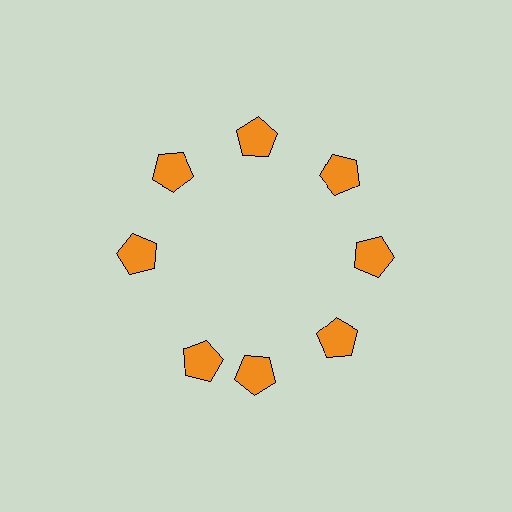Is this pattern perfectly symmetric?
No. The 8 orange pentagons are arranged in a ring, but one element near the 8 o'clock position is rotated out of alignment along the ring, breaking the 8-fold rotational symmetry.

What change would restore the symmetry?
The symmetry would be restored by rotating it back into even spacing with its neighbors so that all 8 pentagons sit at equal angles and equal distance from the center.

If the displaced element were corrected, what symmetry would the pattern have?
It would have 8-fold rotational symmetry — the pattern would map onto itself every 45 degrees.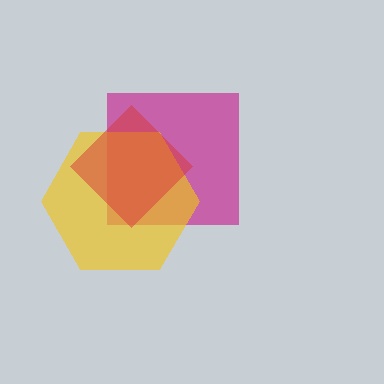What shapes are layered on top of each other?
The layered shapes are: a magenta square, a yellow hexagon, a red diamond.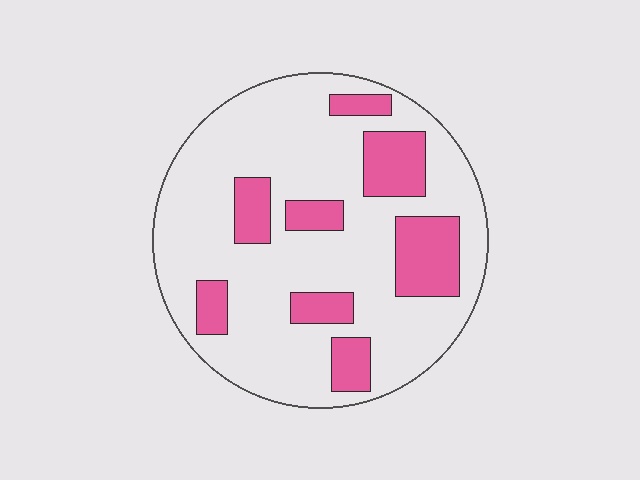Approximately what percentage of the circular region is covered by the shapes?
Approximately 25%.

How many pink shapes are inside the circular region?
8.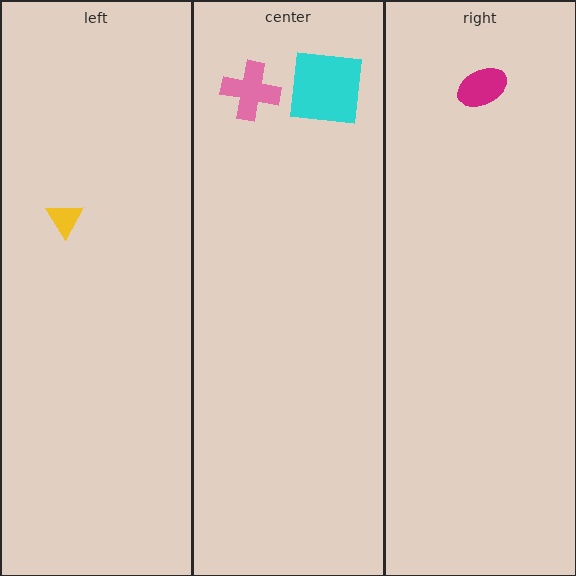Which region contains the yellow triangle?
The left region.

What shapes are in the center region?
The cyan square, the pink cross.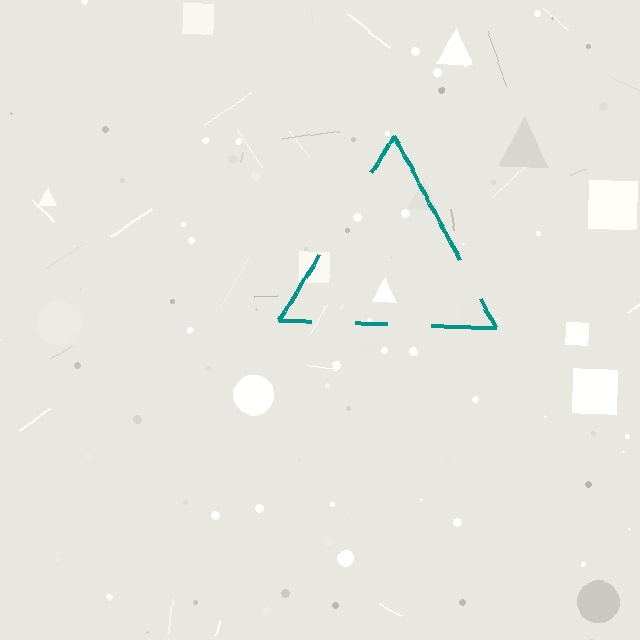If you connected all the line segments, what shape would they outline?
They would outline a triangle.